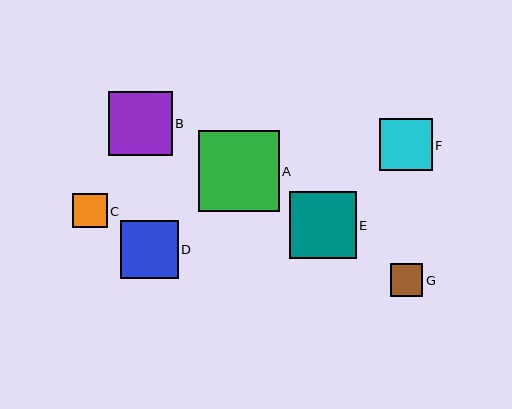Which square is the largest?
Square A is the largest with a size of approximately 80 pixels.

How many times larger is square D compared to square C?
Square D is approximately 1.7 times the size of square C.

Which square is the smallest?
Square G is the smallest with a size of approximately 33 pixels.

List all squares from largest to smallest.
From largest to smallest: A, E, B, D, F, C, G.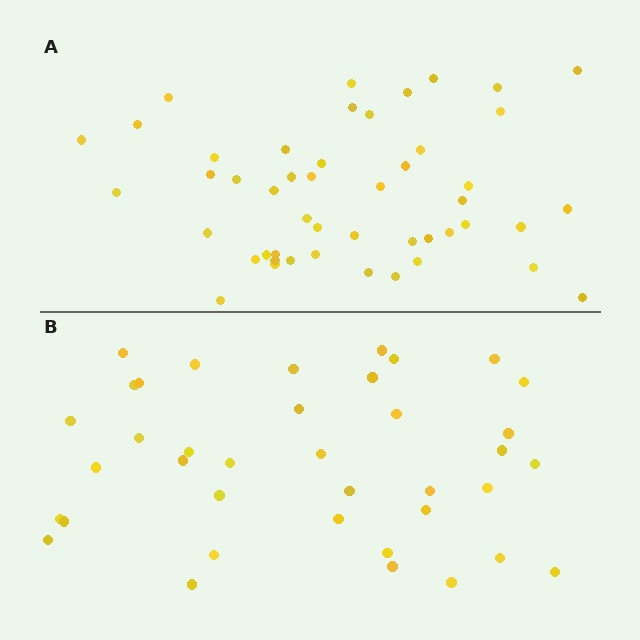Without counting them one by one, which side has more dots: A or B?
Region A (the top region) has more dots.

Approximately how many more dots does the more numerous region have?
Region A has roughly 10 or so more dots than region B.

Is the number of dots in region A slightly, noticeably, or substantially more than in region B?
Region A has noticeably more, but not dramatically so. The ratio is roughly 1.3 to 1.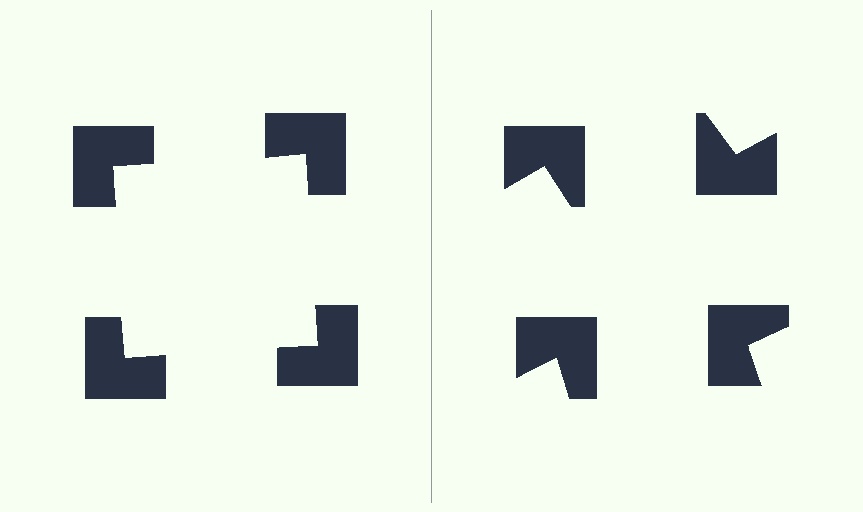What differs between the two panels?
The notched squares are positioned identically on both sides; only the wedge orientations differ. On the left they align to a square; on the right they are misaligned.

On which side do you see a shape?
An illusory square appears on the left side. On the right side the wedge cuts are rotated, so no coherent shape forms.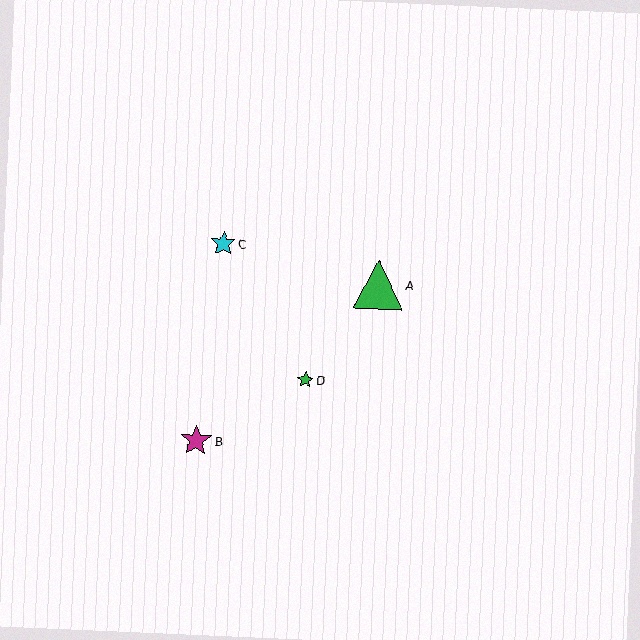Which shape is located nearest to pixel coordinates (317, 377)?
The green star (labeled D) at (305, 380) is nearest to that location.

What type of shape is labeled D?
Shape D is a green star.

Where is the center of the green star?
The center of the green star is at (305, 380).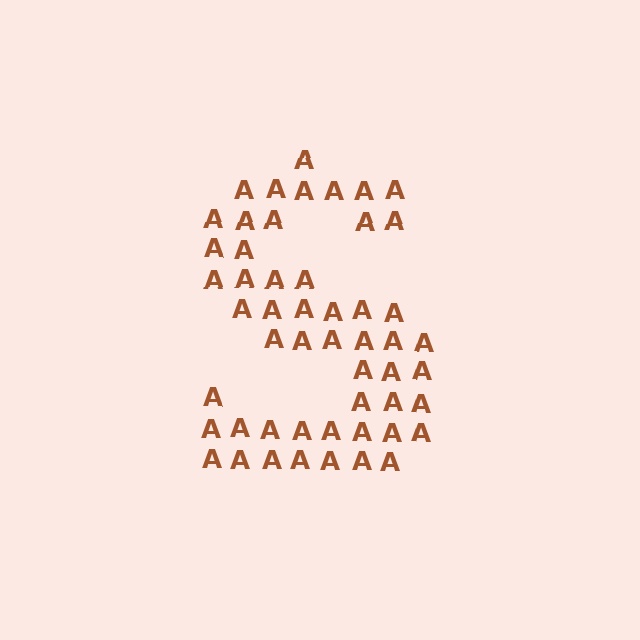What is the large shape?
The large shape is the letter S.